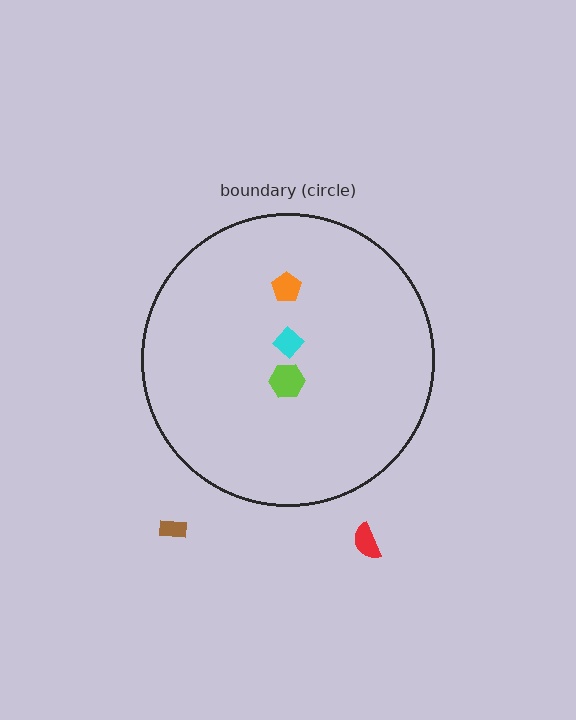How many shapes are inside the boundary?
3 inside, 2 outside.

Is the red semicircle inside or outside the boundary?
Outside.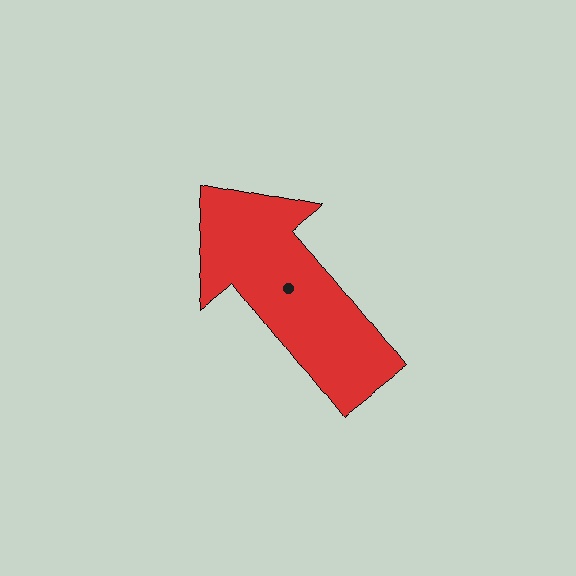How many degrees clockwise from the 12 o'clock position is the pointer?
Approximately 322 degrees.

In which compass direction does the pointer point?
Northwest.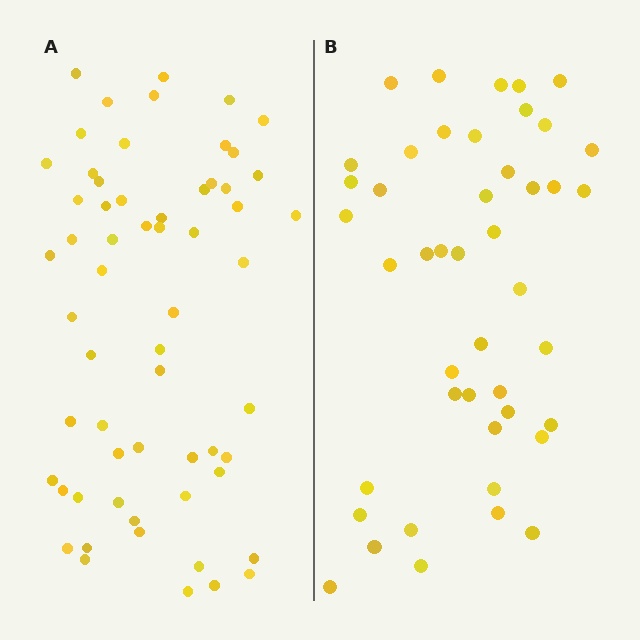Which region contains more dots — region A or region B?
Region A (the left region) has more dots.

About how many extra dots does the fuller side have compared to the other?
Region A has approximately 15 more dots than region B.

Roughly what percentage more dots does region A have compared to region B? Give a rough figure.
About 35% more.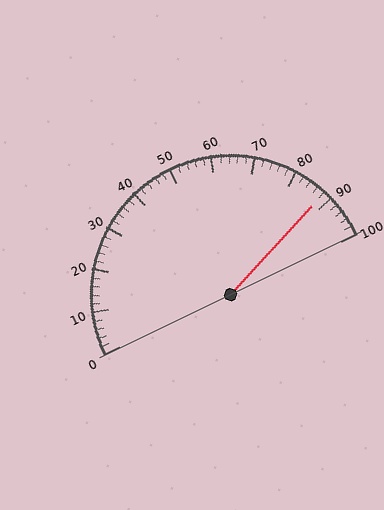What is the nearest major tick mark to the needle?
The nearest major tick mark is 90.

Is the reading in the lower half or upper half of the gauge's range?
The reading is in the upper half of the range (0 to 100).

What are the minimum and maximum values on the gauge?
The gauge ranges from 0 to 100.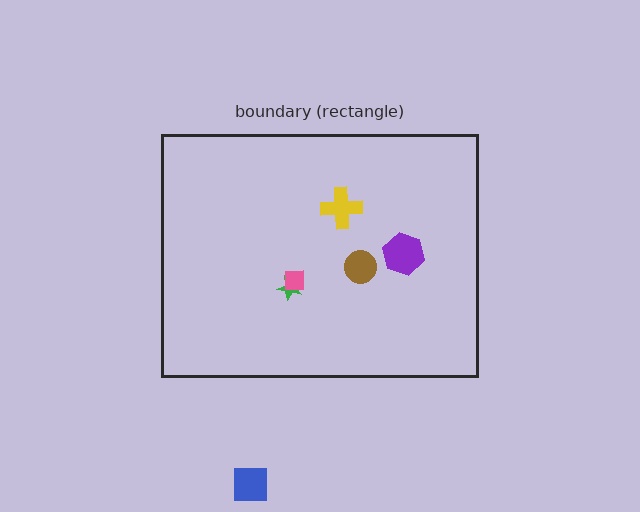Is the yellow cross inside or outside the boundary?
Inside.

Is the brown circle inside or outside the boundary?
Inside.